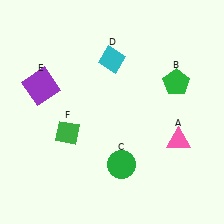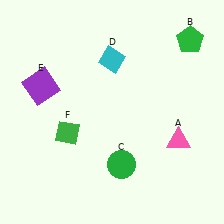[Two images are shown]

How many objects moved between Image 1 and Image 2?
1 object moved between the two images.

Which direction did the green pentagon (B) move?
The green pentagon (B) moved up.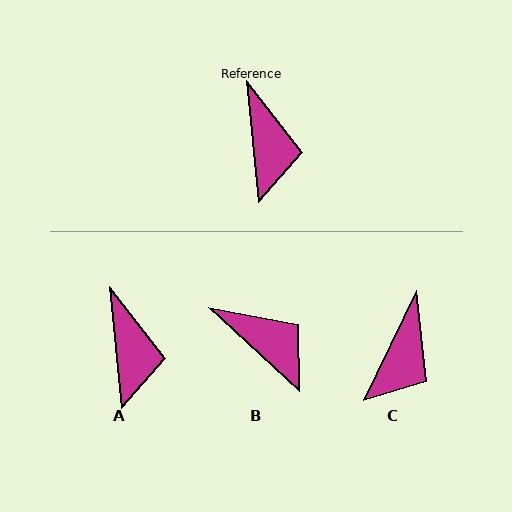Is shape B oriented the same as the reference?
No, it is off by about 42 degrees.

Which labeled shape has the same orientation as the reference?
A.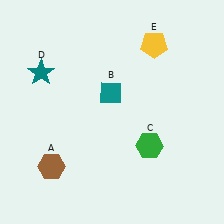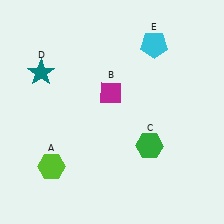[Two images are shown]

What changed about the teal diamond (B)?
In Image 1, B is teal. In Image 2, it changed to magenta.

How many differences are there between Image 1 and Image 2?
There are 3 differences between the two images.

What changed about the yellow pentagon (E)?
In Image 1, E is yellow. In Image 2, it changed to cyan.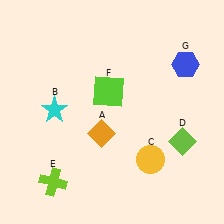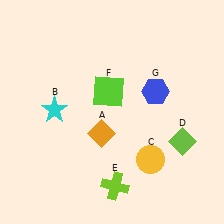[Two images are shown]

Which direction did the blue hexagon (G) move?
The blue hexagon (G) moved left.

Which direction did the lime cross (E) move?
The lime cross (E) moved right.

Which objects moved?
The objects that moved are: the lime cross (E), the blue hexagon (G).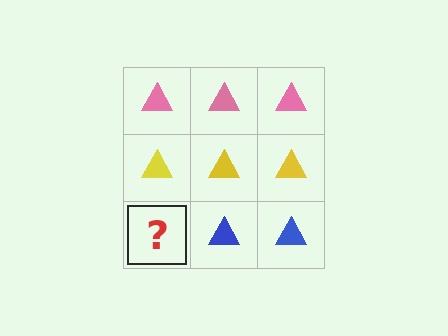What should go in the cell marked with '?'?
The missing cell should contain a blue triangle.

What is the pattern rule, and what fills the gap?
The rule is that each row has a consistent color. The gap should be filled with a blue triangle.